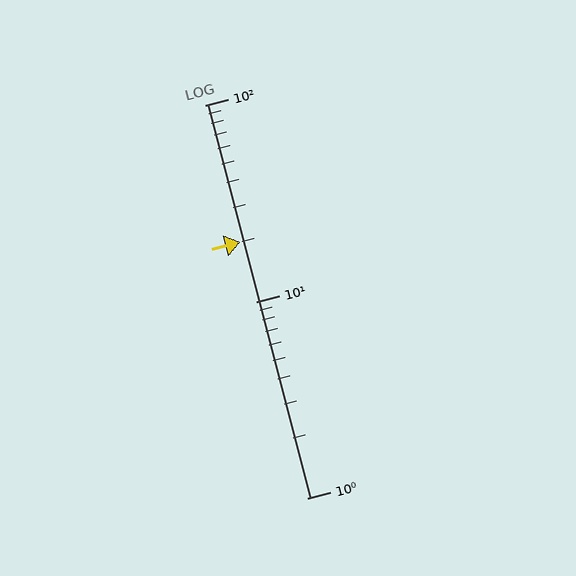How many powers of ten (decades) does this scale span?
The scale spans 2 decades, from 1 to 100.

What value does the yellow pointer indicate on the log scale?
The pointer indicates approximately 20.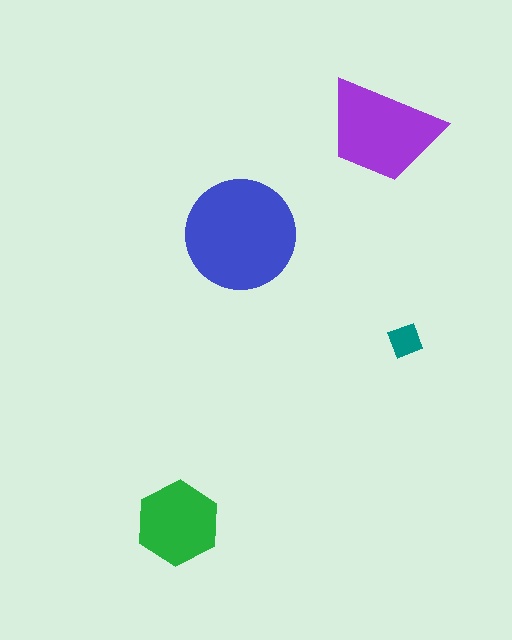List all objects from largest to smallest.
The blue circle, the purple trapezoid, the green hexagon, the teal diamond.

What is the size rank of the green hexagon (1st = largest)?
3rd.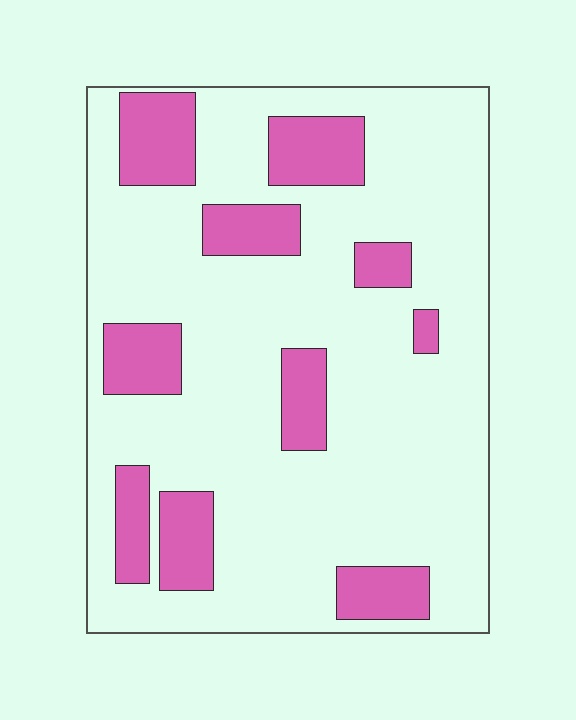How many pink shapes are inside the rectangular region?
10.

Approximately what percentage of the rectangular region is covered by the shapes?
Approximately 20%.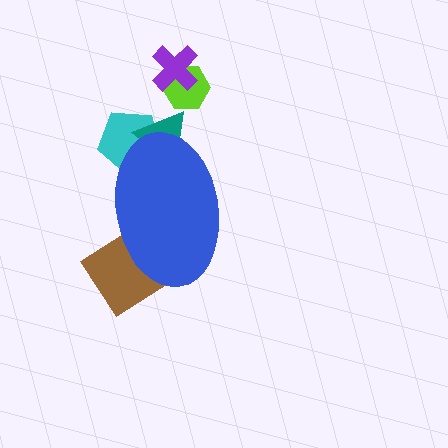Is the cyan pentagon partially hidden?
Yes, the cyan pentagon is partially hidden behind the blue ellipse.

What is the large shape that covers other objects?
A blue ellipse.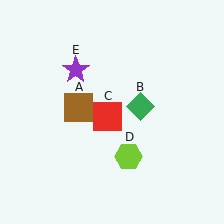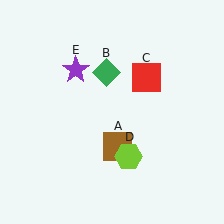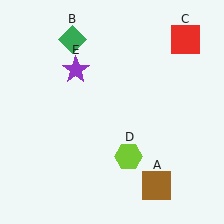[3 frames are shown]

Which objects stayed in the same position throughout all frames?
Lime hexagon (object D) and purple star (object E) remained stationary.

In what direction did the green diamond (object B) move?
The green diamond (object B) moved up and to the left.